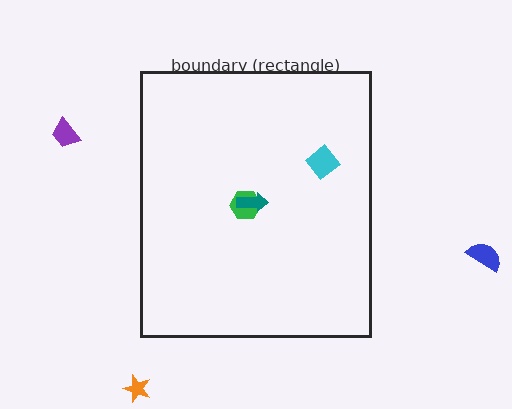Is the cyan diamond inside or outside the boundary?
Inside.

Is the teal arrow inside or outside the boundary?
Inside.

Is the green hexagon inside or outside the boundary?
Inside.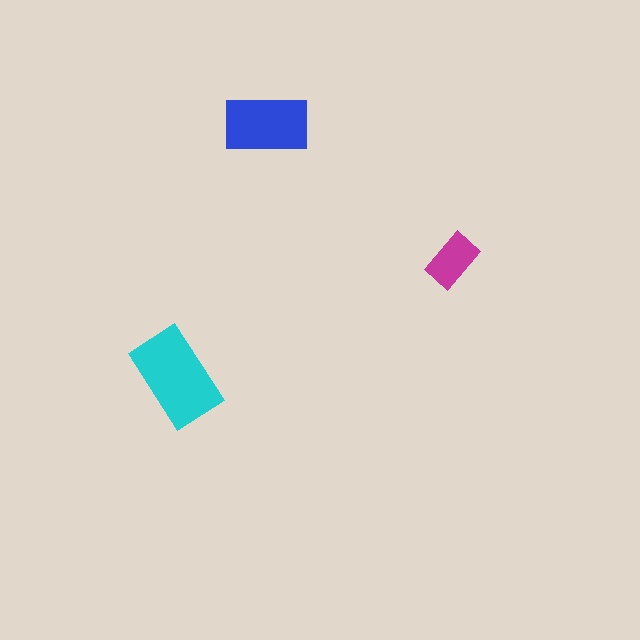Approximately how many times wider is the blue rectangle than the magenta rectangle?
About 1.5 times wider.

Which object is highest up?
The blue rectangle is topmost.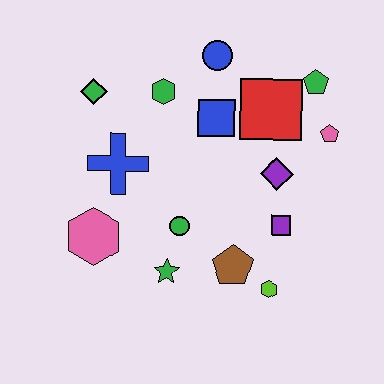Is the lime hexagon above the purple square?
No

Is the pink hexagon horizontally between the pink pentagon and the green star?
No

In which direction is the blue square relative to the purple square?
The blue square is above the purple square.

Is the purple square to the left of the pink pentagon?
Yes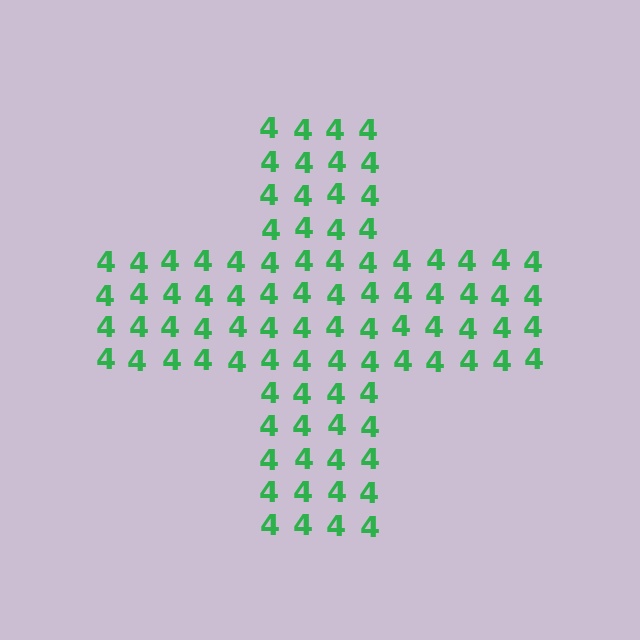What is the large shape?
The large shape is a cross.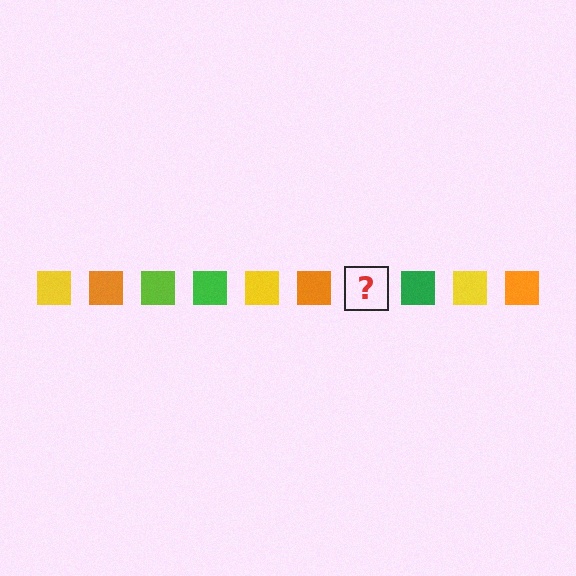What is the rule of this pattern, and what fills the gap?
The rule is that the pattern cycles through yellow, orange, lime, green squares. The gap should be filled with a lime square.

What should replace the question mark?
The question mark should be replaced with a lime square.